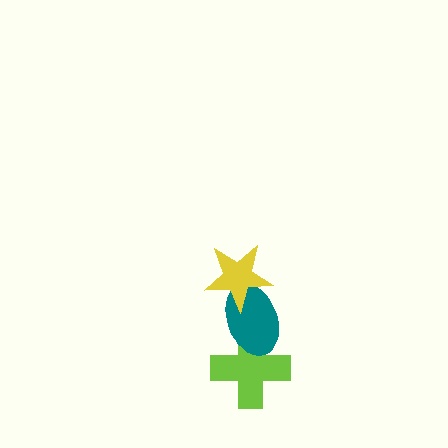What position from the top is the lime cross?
The lime cross is 3rd from the top.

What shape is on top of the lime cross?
The teal ellipse is on top of the lime cross.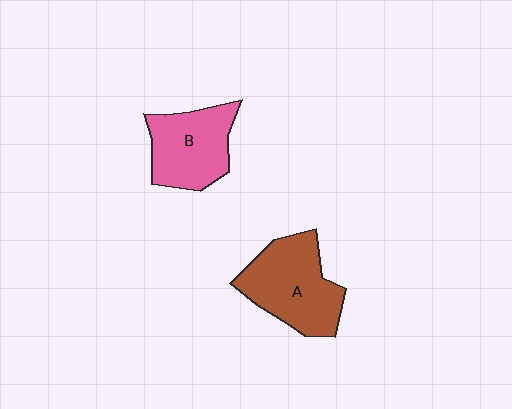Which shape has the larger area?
Shape A (brown).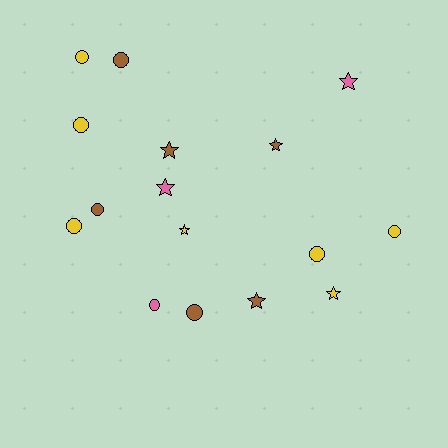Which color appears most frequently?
Yellow, with 7 objects.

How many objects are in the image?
There are 16 objects.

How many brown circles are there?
There are 3 brown circles.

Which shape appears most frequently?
Circle, with 9 objects.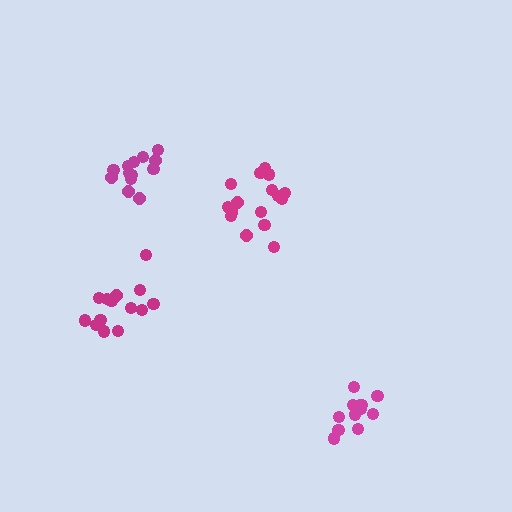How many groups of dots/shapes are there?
There are 4 groups.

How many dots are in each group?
Group 1: 14 dots, Group 2: 17 dots, Group 3: 13 dots, Group 4: 12 dots (56 total).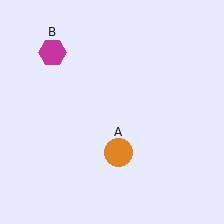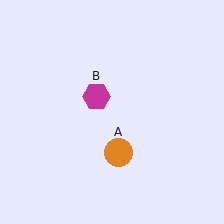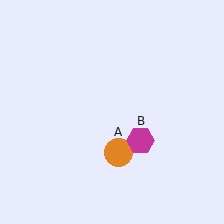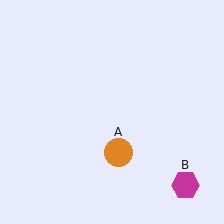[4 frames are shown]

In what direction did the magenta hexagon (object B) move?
The magenta hexagon (object B) moved down and to the right.